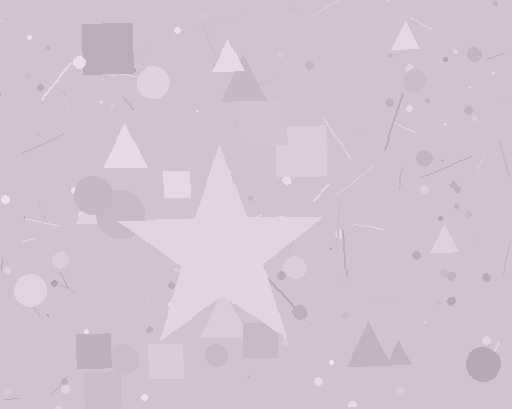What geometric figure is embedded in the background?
A star is embedded in the background.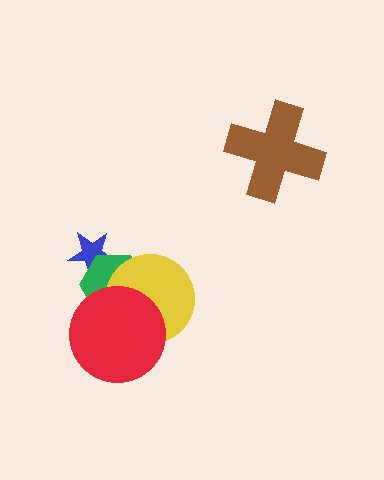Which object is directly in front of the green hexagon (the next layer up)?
The yellow circle is directly in front of the green hexagon.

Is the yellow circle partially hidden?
Yes, it is partially covered by another shape.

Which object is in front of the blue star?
The green hexagon is in front of the blue star.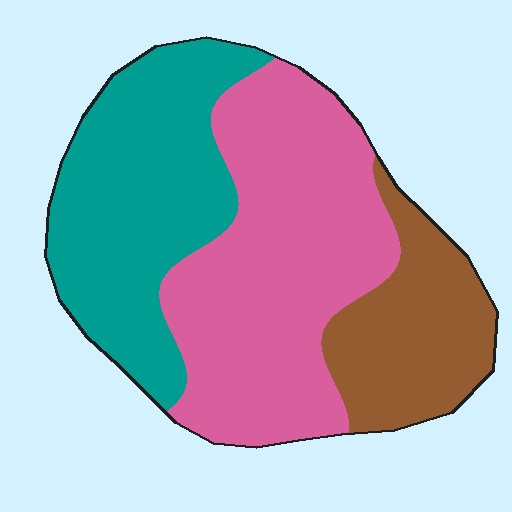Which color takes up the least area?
Brown, at roughly 20%.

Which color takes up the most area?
Pink, at roughly 45%.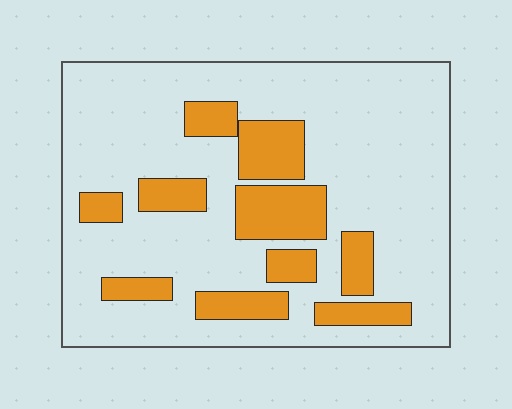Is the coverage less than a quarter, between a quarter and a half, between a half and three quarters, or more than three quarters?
Less than a quarter.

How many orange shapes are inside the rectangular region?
10.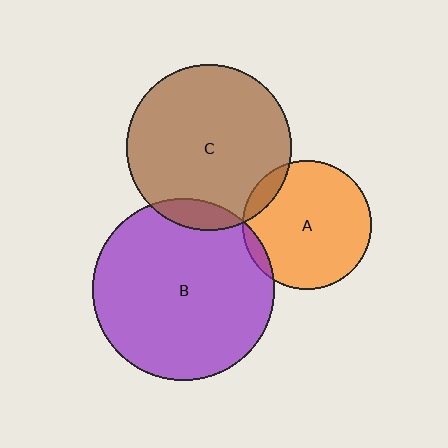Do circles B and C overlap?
Yes.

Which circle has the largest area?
Circle B (purple).